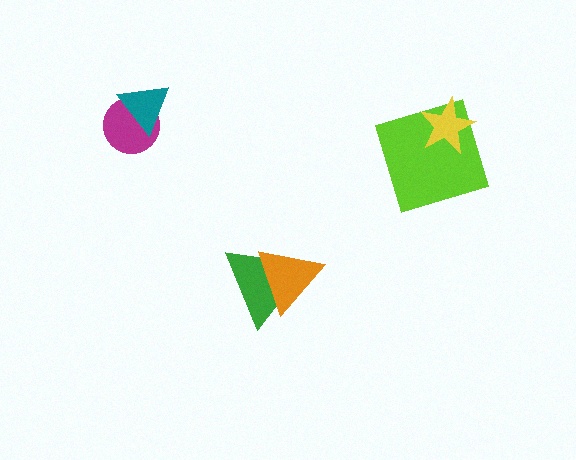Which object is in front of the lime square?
The yellow star is in front of the lime square.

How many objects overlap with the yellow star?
1 object overlaps with the yellow star.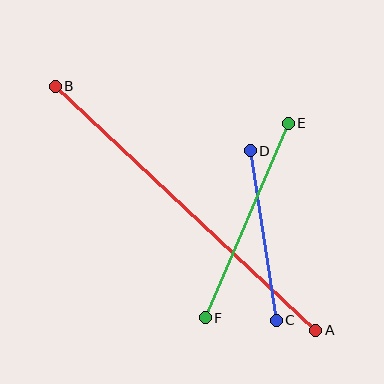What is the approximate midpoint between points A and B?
The midpoint is at approximately (185, 208) pixels.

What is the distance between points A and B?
The distance is approximately 357 pixels.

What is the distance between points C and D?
The distance is approximately 172 pixels.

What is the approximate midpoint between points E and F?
The midpoint is at approximately (247, 220) pixels.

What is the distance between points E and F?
The distance is approximately 211 pixels.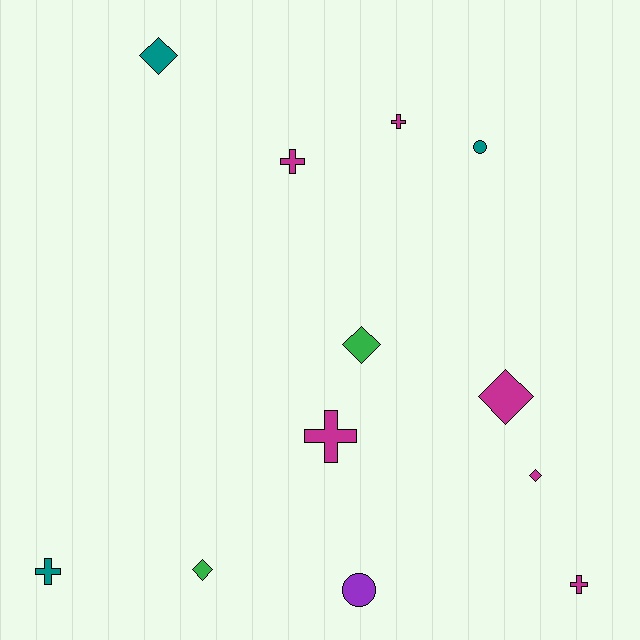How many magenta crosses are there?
There are 4 magenta crosses.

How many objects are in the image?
There are 12 objects.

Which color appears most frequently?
Magenta, with 6 objects.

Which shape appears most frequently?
Diamond, with 5 objects.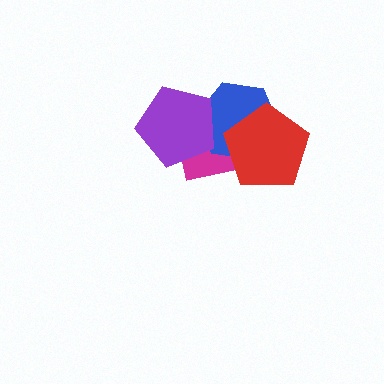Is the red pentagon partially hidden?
No, no other shape covers it.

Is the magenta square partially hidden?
Yes, it is partially covered by another shape.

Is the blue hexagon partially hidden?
Yes, it is partially covered by another shape.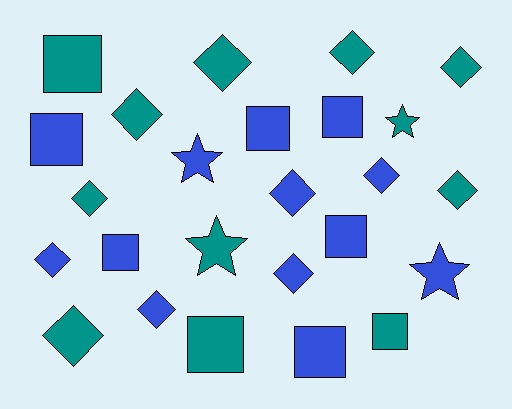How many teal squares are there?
There are 3 teal squares.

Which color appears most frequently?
Blue, with 13 objects.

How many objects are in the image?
There are 25 objects.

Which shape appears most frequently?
Diamond, with 12 objects.